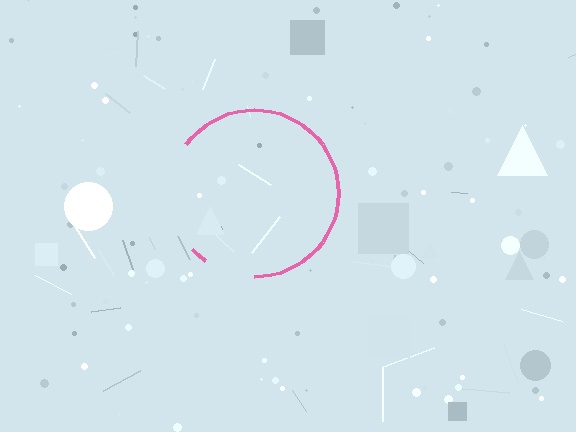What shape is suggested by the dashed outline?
The dashed outline suggests a circle.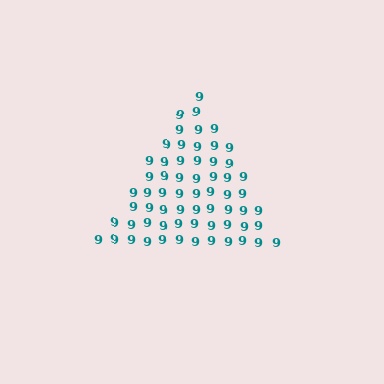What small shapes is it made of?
It is made of small digit 9's.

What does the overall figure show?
The overall figure shows a triangle.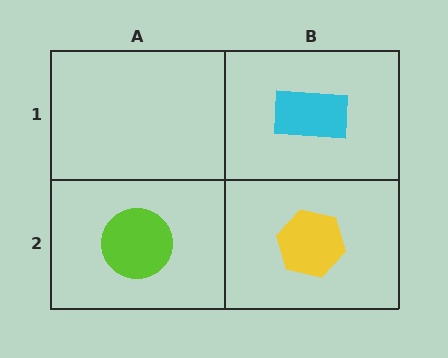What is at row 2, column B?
A yellow hexagon.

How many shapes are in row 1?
1 shape.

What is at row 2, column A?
A lime circle.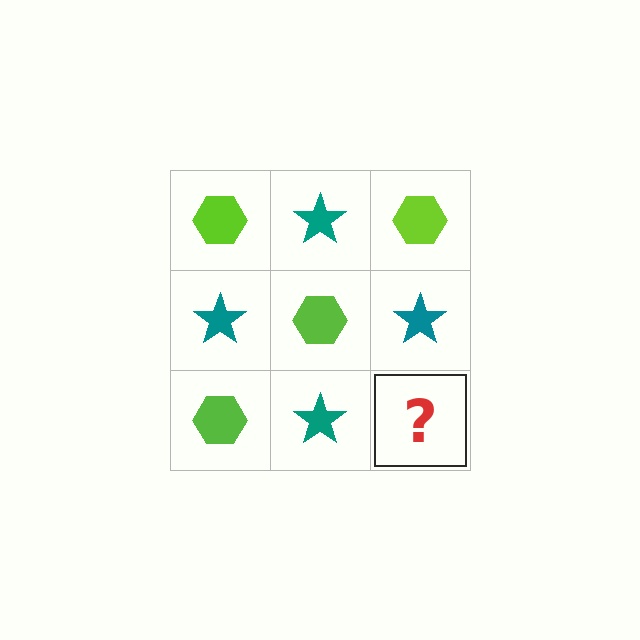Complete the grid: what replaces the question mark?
The question mark should be replaced with a lime hexagon.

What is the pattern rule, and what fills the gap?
The rule is that it alternates lime hexagon and teal star in a checkerboard pattern. The gap should be filled with a lime hexagon.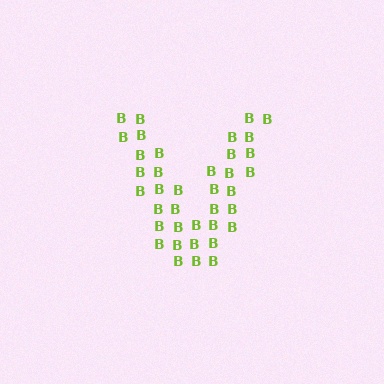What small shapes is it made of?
It is made of small letter B's.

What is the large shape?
The large shape is the letter V.